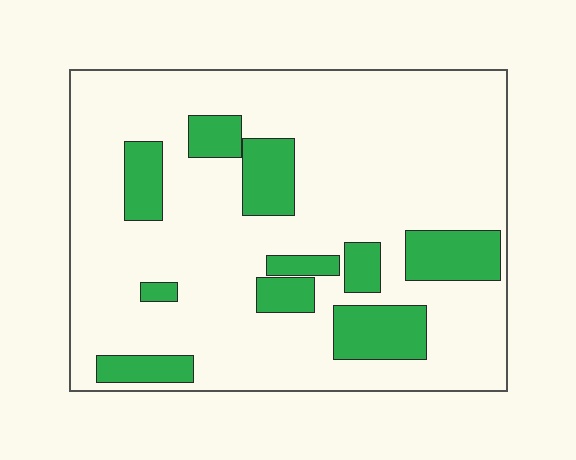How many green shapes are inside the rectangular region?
10.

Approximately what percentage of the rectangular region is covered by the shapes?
Approximately 20%.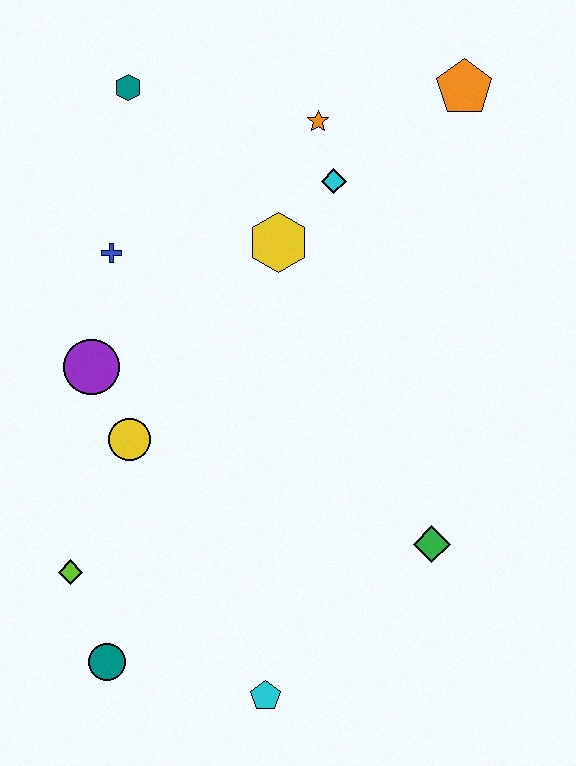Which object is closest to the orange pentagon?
The orange star is closest to the orange pentagon.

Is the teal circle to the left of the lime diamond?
No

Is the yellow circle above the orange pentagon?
No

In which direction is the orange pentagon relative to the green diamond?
The orange pentagon is above the green diamond.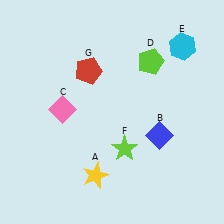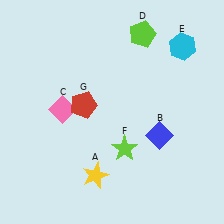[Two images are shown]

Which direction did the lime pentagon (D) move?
The lime pentagon (D) moved up.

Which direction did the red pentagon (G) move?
The red pentagon (G) moved down.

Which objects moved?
The objects that moved are: the lime pentagon (D), the red pentagon (G).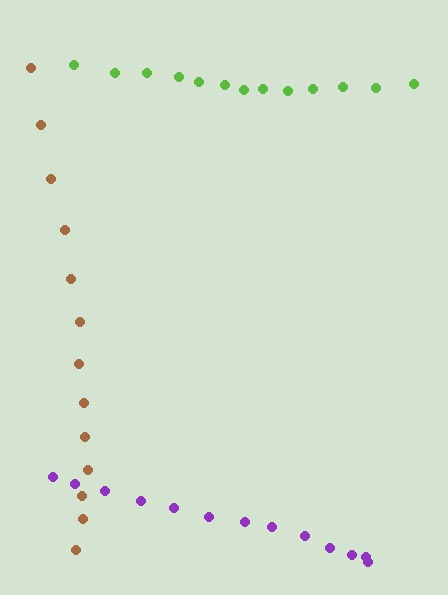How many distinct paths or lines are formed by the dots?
There are 3 distinct paths.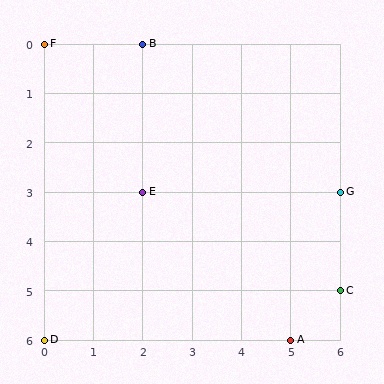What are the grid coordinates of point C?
Point C is at grid coordinates (6, 5).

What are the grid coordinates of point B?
Point B is at grid coordinates (2, 0).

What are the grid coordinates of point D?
Point D is at grid coordinates (0, 6).